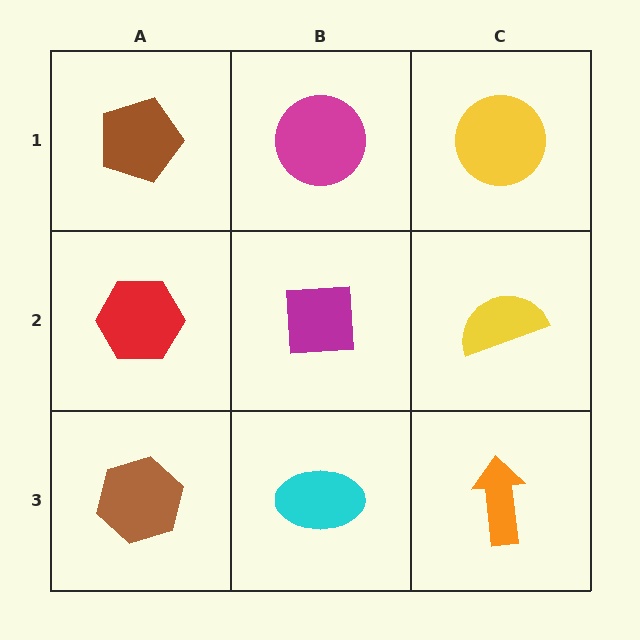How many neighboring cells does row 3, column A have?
2.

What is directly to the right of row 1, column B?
A yellow circle.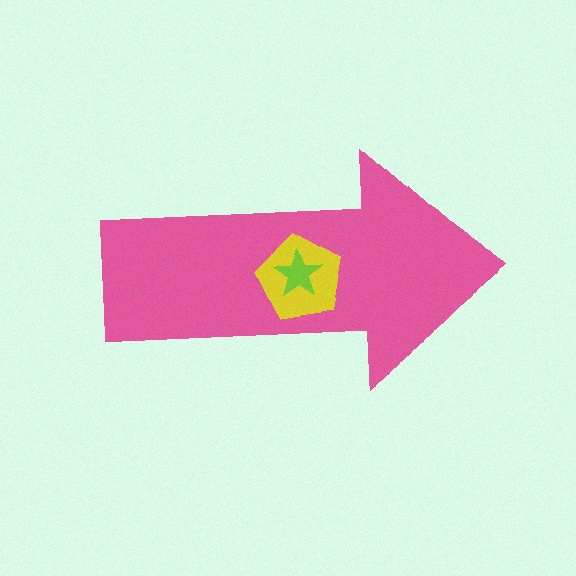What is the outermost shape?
The pink arrow.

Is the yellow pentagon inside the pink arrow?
Yes.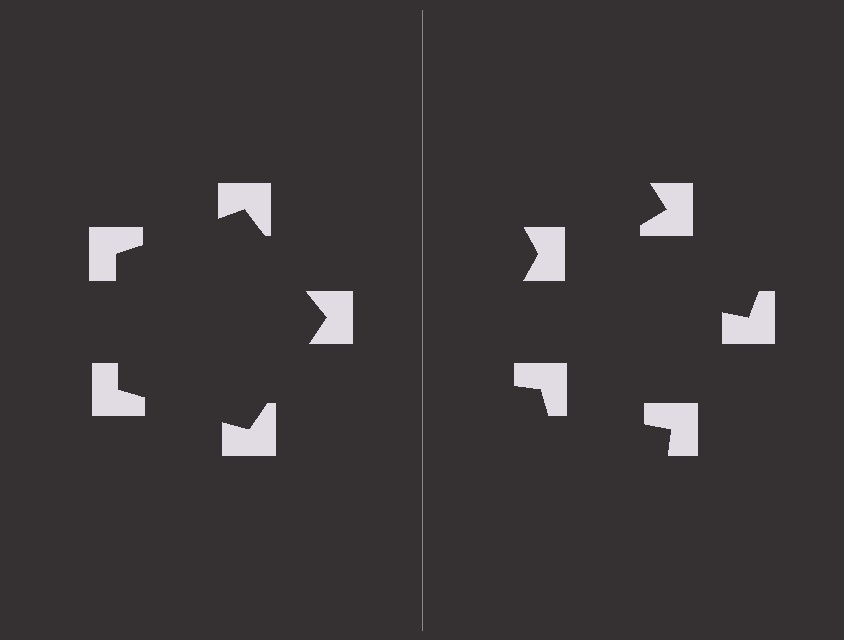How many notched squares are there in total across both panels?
10 — 5 on each side.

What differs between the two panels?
The notched squares are positioned identically on both sides; only the wedge orientations differ. On the left they align to a pentagon; on the right they are misaligned.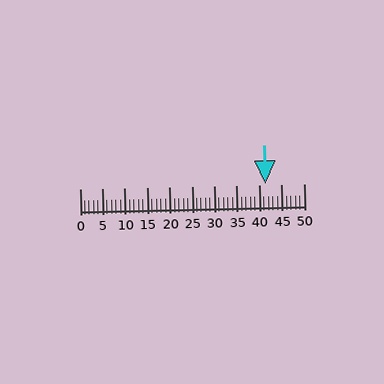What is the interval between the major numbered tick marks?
The major tick marks are spaced 5 units apart.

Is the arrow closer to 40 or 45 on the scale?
The arrow is closer to 40.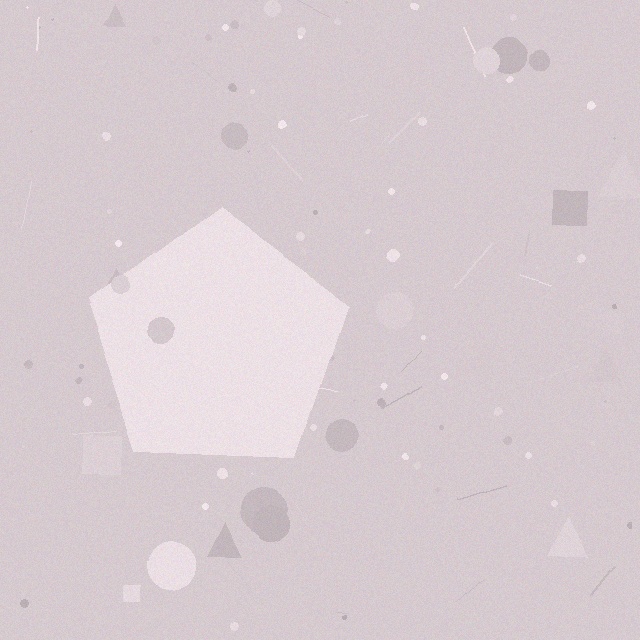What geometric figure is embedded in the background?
A pentagon is embedded in the background.